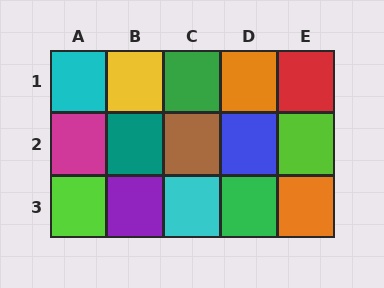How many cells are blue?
1 cell is blue.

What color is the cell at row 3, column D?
Green.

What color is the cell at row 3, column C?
Cyan.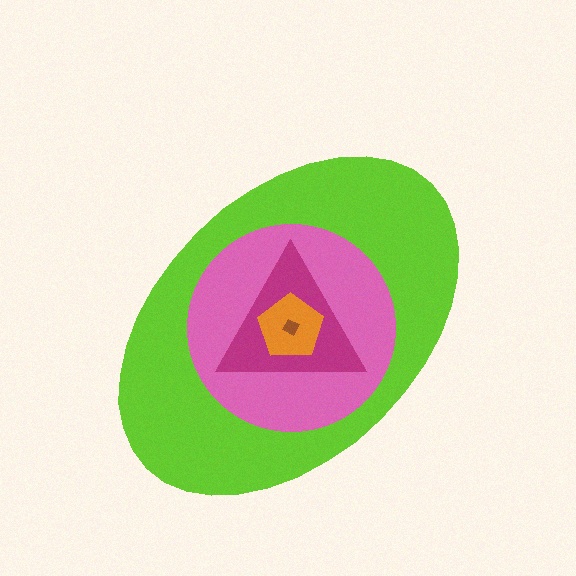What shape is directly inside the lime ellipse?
The pink circle.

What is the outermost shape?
The lime ellipse.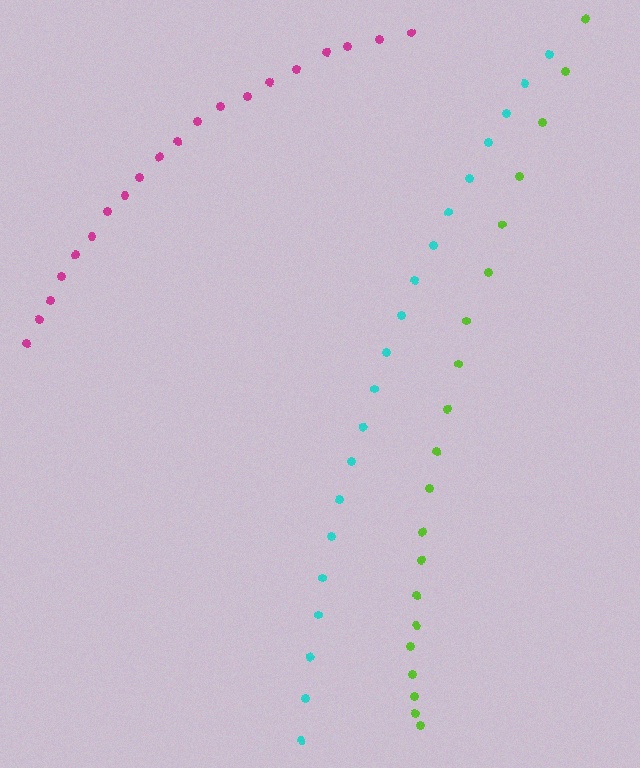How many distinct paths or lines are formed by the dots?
There are 3 distinct paths.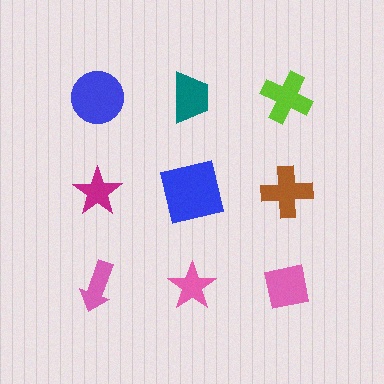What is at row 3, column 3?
A pink square.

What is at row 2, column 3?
A brown cross.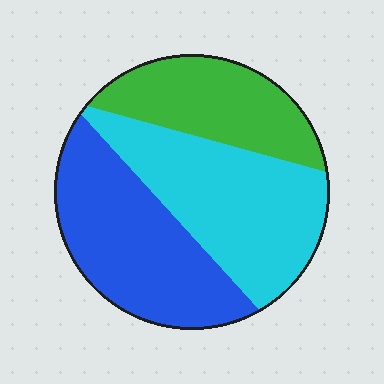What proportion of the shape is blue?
Blue takes up about three eighths (3/8) of the shape.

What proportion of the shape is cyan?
Cyan takes up about three eighths (3/8) of the shape.